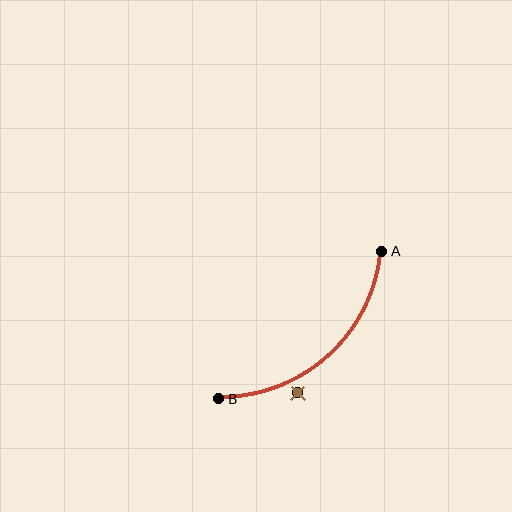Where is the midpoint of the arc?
The arc midpoint is the point on the curve farthest from the straight line joining A and B. It sits below and to the right of that line.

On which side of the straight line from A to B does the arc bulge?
The arc bulges below and to the right of the straight line connecting A and B.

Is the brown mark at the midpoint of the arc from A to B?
No — the brown mark does not lie on the arc at all. It sits slightly outside the curve.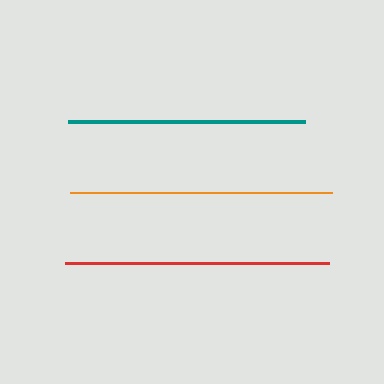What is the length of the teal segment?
The teal segment is approximately 237 pixels long.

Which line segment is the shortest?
The teal line is the shortest at approximately 237 pixels.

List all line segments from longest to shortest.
From longest to shortest: red, orange, teal.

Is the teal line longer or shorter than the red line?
The red line is longer than the teal line.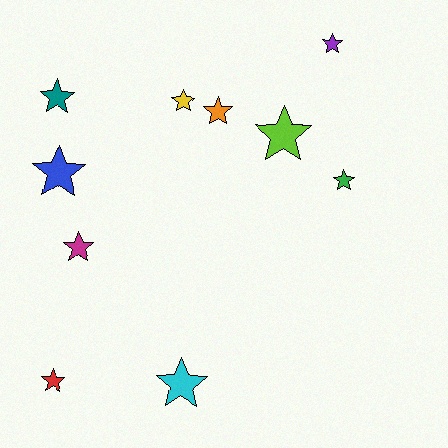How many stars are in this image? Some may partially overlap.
There are 10 stars.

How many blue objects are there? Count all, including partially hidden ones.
There is 1 blue object.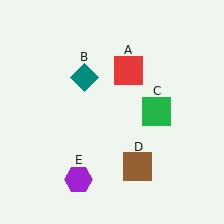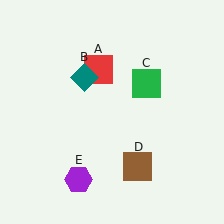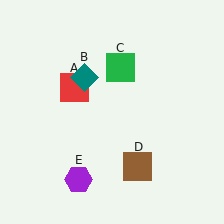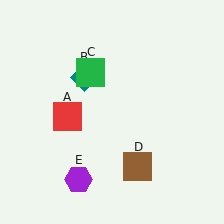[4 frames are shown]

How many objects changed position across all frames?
2 objects changed position: red square (object A), green square (object C).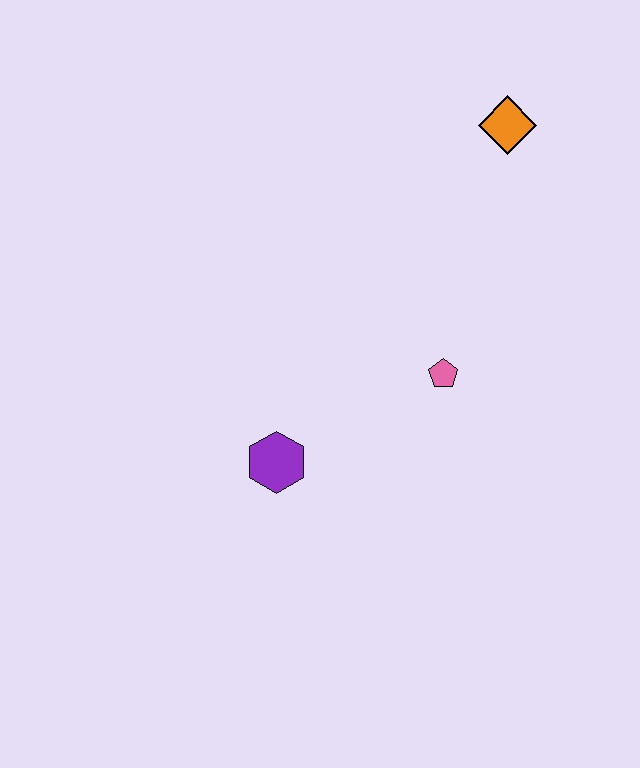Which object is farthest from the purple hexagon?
The orange diamond is farthest from the purple hexagon.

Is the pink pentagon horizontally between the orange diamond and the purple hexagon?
Yes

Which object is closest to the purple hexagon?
The pink pentagon is closest to the purple hexagon.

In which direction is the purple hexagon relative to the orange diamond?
The purple hexagon is below the orange diamond.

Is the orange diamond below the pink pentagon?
No